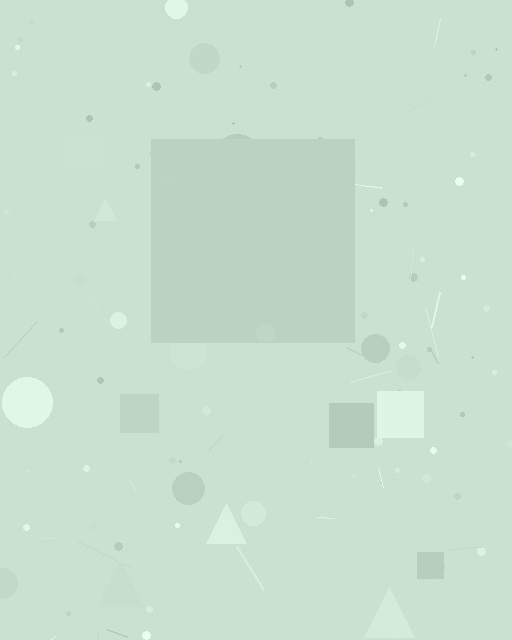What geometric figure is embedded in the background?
A square is embedded in the background.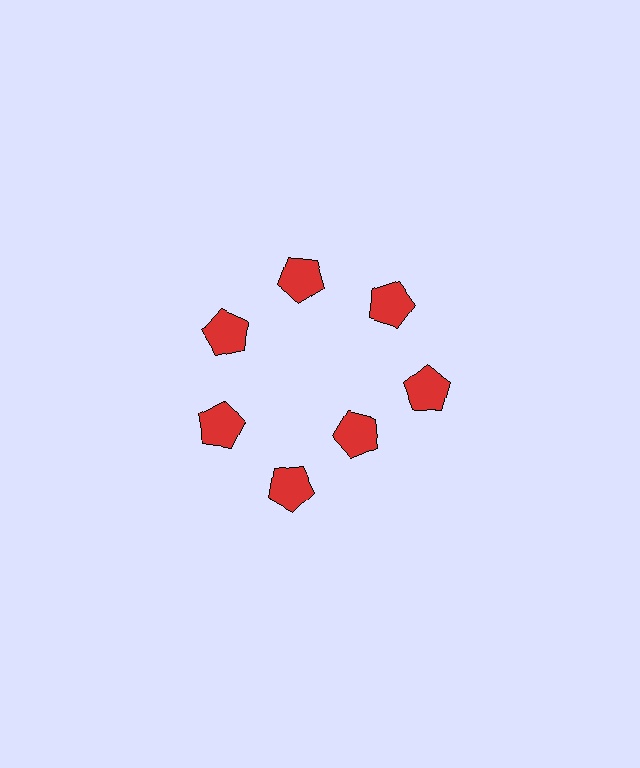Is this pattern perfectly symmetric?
No. The 7 red pentagons are arranged in a ring, but one element near the 5 o'clock position is pulled inward toward the center, breaking the 7-fold rotational symmetry.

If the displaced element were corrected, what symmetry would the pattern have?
It would have 7-fold rotational symmetry — the pattern would map onto itself every 51 degrees.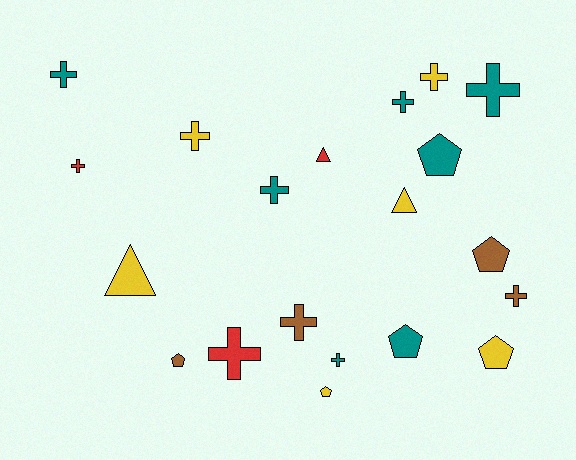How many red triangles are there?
There is 1 red triangle.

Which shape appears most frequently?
Cross, with 11 objects.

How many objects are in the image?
There are 20 objects.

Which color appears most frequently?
Teal, with 7 objects.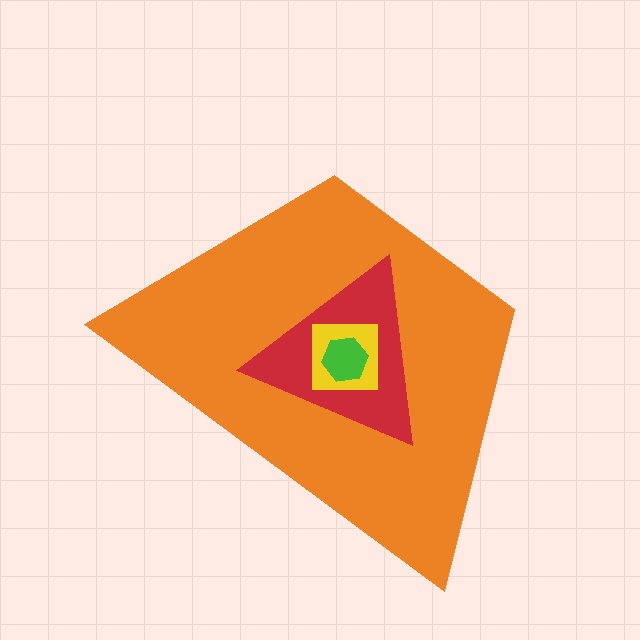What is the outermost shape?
The orange trapezoid.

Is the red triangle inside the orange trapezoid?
Yes.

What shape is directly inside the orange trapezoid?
The red triangle.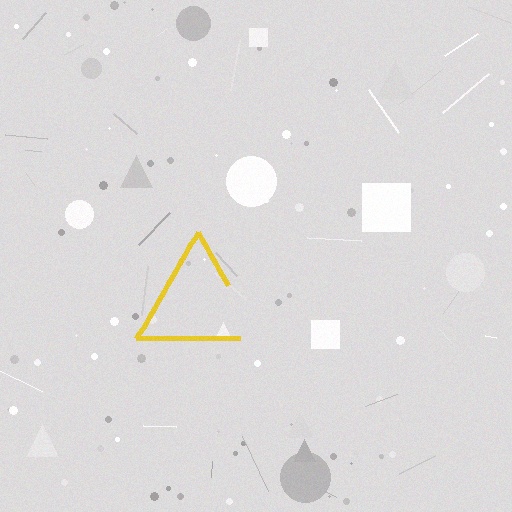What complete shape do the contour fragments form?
The contour fragments form a triangle.